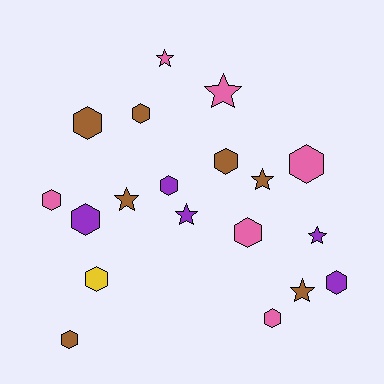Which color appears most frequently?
Brown, with 7 objects.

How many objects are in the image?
There are 19 objects.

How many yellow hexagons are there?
There is 1 yellow hexagon.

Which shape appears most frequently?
Hexagon, with 12 objects.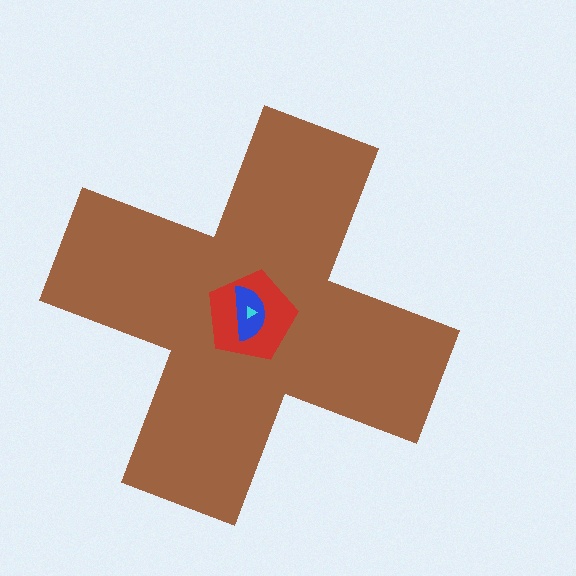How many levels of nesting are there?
4.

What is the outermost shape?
The brown cross.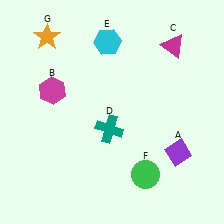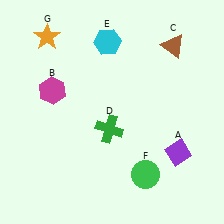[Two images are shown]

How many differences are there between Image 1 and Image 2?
There are 2 differences between the two images.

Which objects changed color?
C changed from magenta to brown. D changed from teal to green.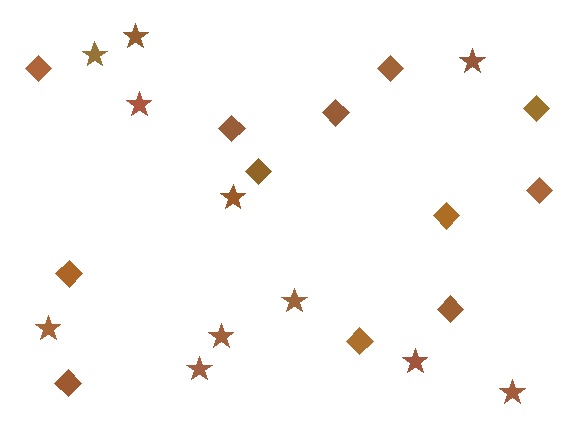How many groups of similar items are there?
There are 2 groups: one group of diamonds (12) and one group of stars (11).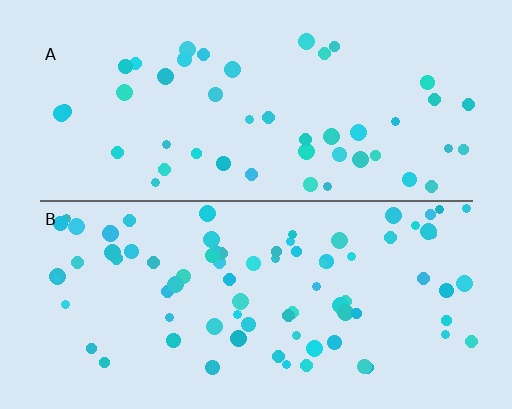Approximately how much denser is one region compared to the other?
Approximately 1.7× — region B over region A.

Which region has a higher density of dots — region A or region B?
B (the bottom).